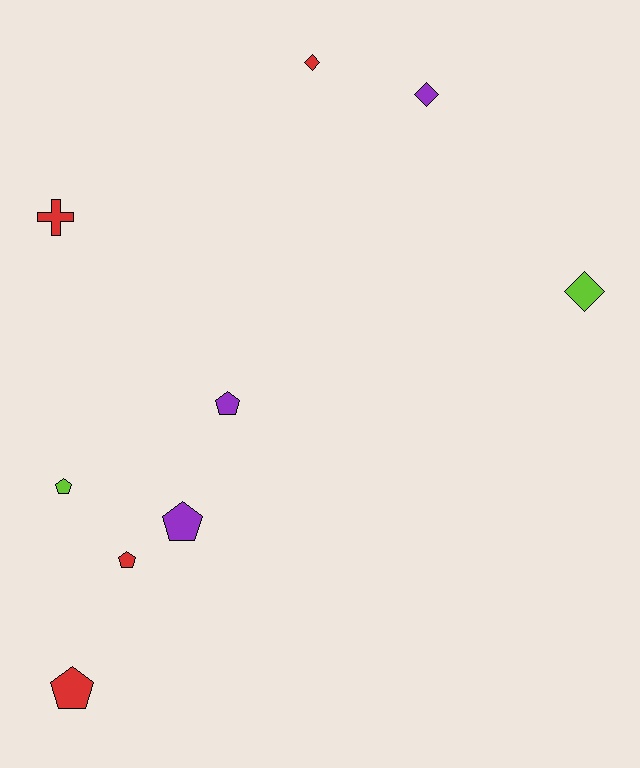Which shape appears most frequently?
Pentagon, with 5 objects.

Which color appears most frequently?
Red, with 4 objects.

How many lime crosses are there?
There are no lime crosses.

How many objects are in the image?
There are 9 objects.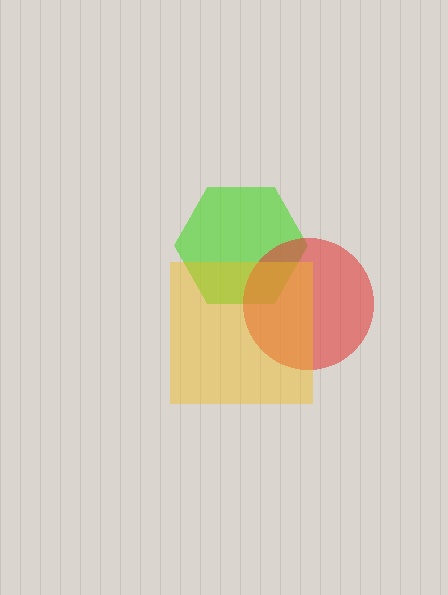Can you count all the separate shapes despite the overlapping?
Yes, there are 3 separate shapes.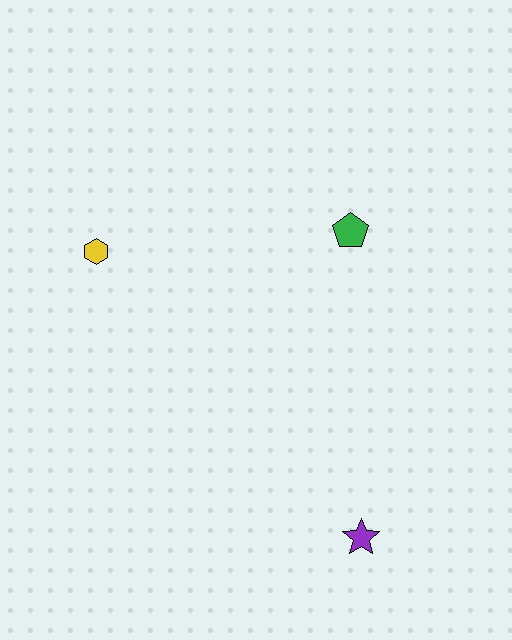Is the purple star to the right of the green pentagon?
Yes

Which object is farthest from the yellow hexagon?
The purple star is farthest from the yellow hexagon.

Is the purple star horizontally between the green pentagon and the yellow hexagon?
No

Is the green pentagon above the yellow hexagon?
Yes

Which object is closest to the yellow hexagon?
The green pentagon is closest to the yellow hexagon.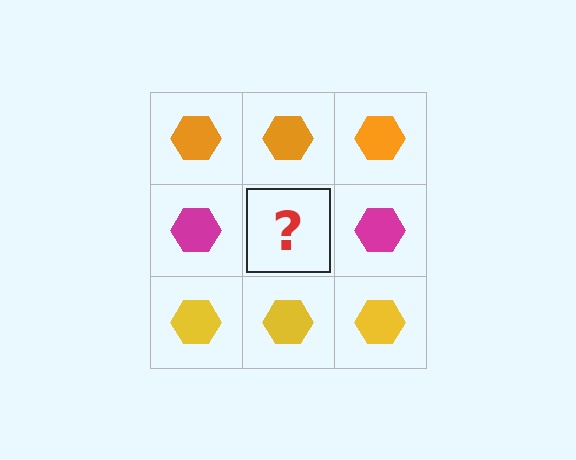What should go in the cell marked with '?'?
The missing cell should contain a magenta hexagon.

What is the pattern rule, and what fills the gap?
The rule is that each row has a consistent color. The gap should be filled with a magenta hexagon.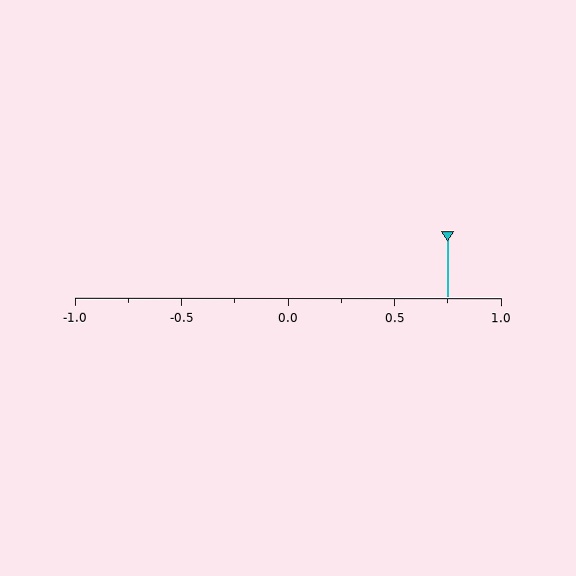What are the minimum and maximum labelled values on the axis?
The axis runs from -1.0 to 1.0.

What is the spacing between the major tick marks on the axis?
The major ticks are spaced 0.5 apart.